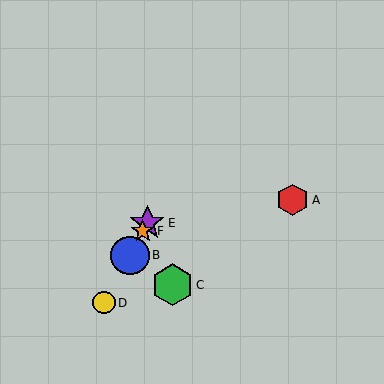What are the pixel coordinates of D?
Object D is at (104, 303).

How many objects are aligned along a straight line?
4 objects (B, D, E, F) are aligned along a straight line.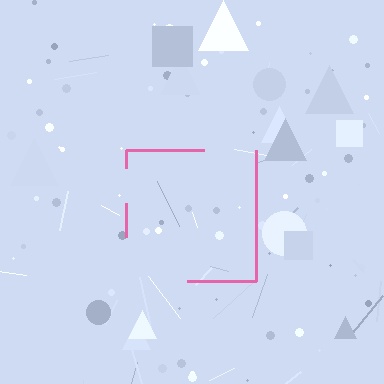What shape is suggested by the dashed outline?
The dashed outline suggests a square.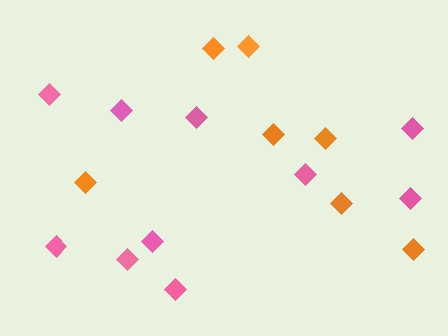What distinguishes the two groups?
There are 2 groups: one group of orange diamonds (7) and one group of pink diamonds (10).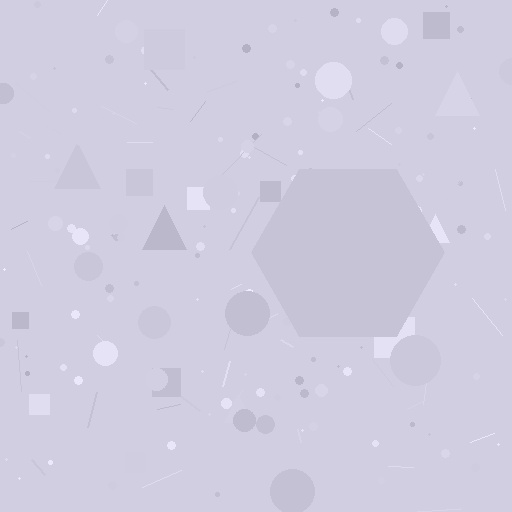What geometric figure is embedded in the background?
A hexagon is embedded in the background.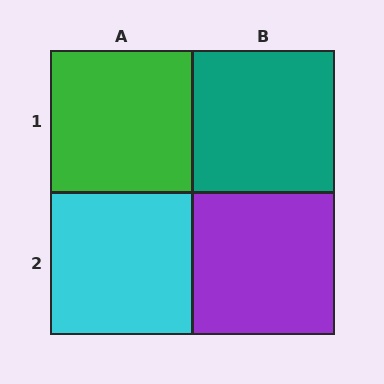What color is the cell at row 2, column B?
Purple.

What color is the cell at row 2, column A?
Cyan.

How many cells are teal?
1 cell is teal.